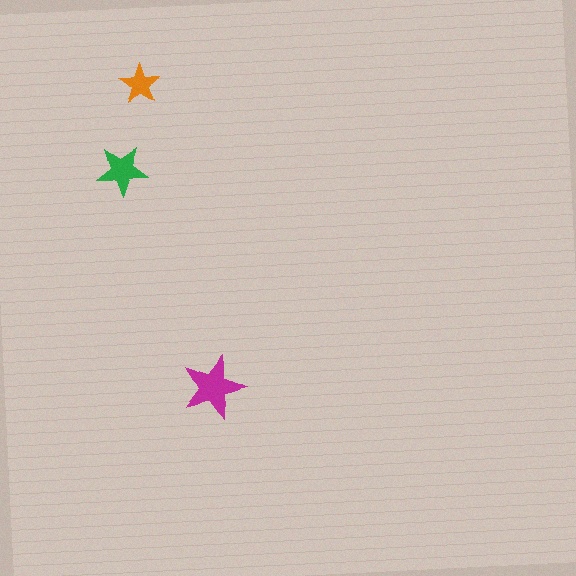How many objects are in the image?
There are 3 objects in the image.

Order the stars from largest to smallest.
the magenta one, the green one, the orange one.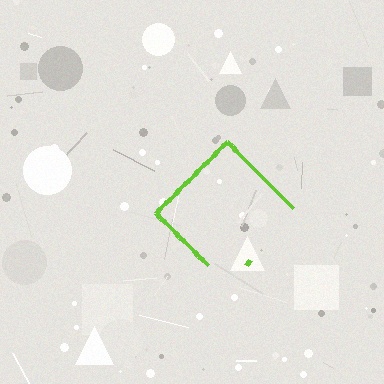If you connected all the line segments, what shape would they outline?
They would outline a diamond.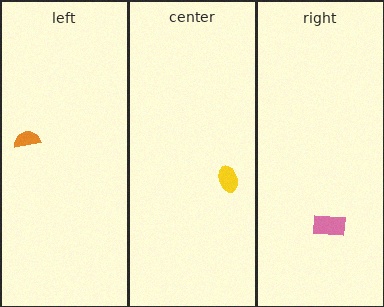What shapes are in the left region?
The orange semicircle.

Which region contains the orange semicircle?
The left region.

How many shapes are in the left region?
1.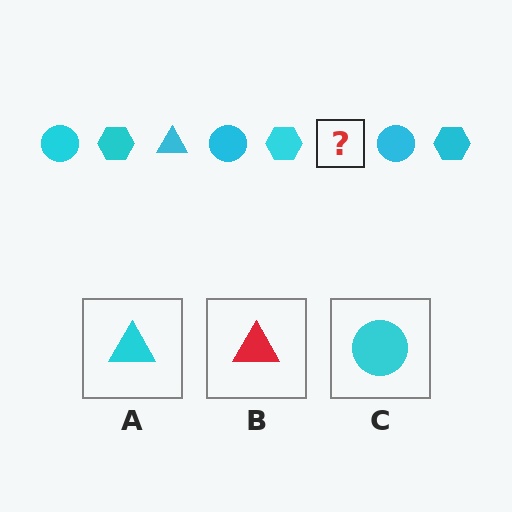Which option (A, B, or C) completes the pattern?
A.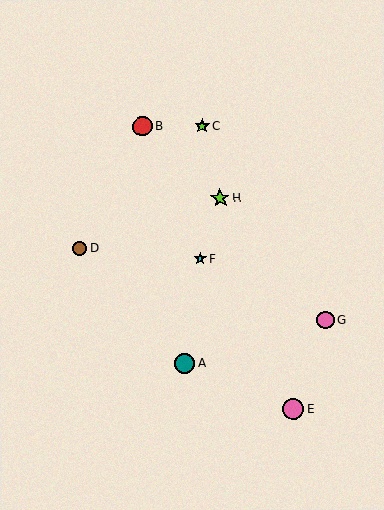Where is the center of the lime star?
The center of the lime star is at (220, 198).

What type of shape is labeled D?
Shape D is a brown circle.